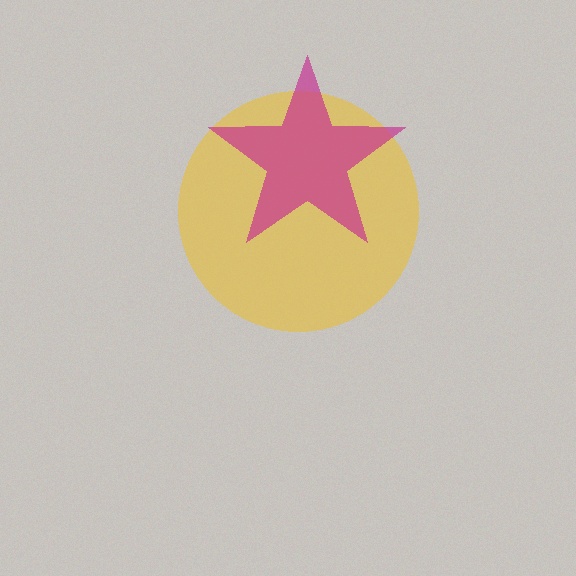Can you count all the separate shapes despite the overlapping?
Yes, there are 2 separate shapes.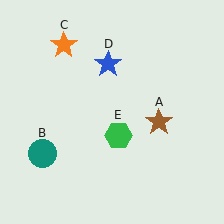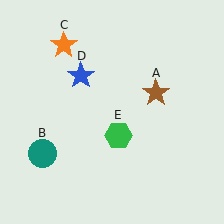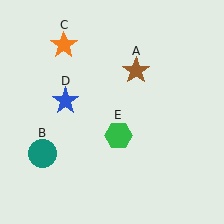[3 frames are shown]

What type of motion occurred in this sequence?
The brown star (object A), blue star (object D) rotated counterclockwise around the center of the scene.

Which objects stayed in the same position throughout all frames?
Teal circle (object B) and orange star (object C) and green hexagon (object E) remained stationary.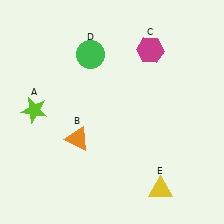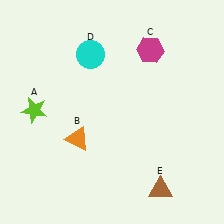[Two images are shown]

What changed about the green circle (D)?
In Image 1, D is green. In Image 2, it changed to cyan.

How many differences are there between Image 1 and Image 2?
There are 2 differences between the two images.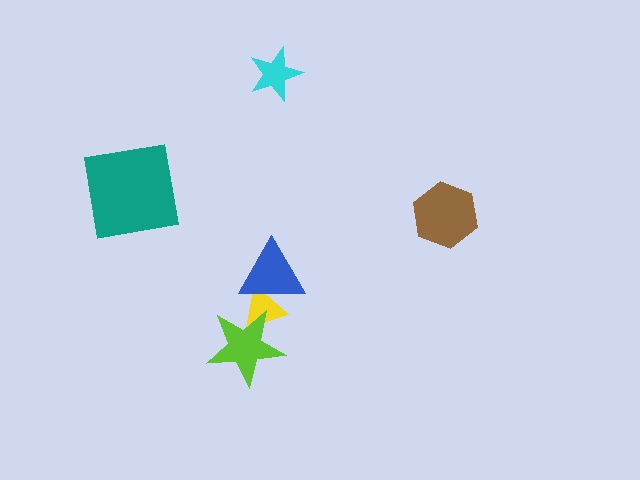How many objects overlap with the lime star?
1 object overlaps with the lime star.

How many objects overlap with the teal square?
0 objects overlap with the teal square.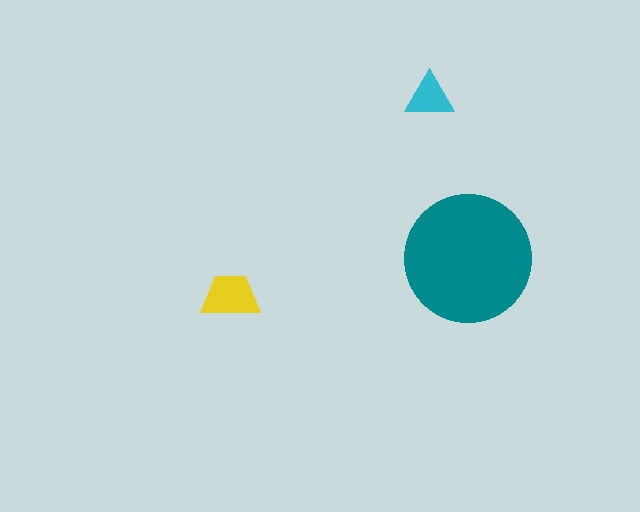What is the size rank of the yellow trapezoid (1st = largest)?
2nd.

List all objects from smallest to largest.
The cyan triangle, the yellow trapezoid, the teal circle.